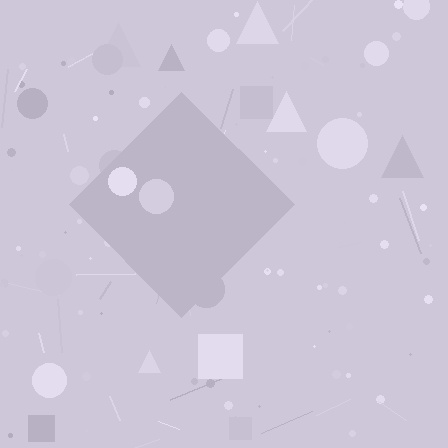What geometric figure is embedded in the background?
A diamond is embedded in the background.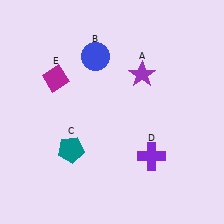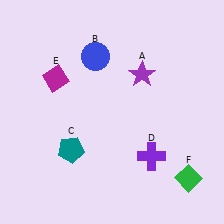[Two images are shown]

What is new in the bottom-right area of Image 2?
A green diamond (F) was added in the bottom-right area of Image 2.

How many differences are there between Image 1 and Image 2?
There is 1 difference between the two images.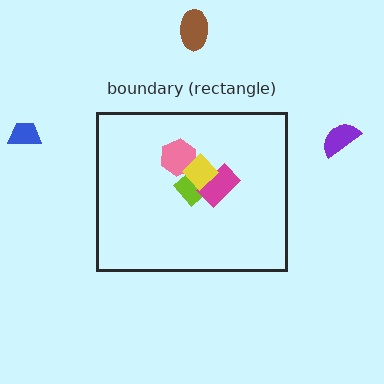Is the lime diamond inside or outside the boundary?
Inside.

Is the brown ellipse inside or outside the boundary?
Outside.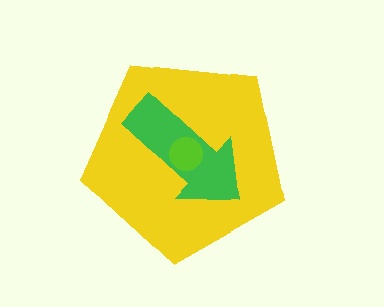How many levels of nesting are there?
3.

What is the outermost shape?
The yellow pentagon.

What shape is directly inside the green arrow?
The lime circle.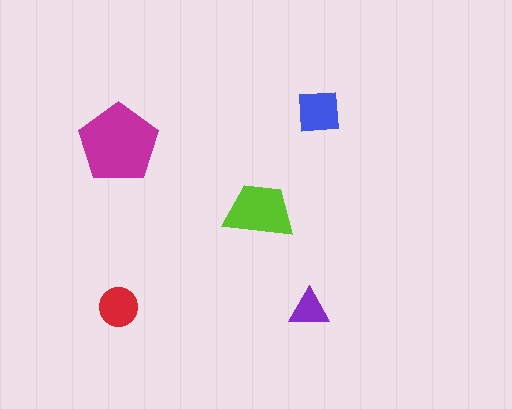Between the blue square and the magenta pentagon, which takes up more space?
The magenta pentagon.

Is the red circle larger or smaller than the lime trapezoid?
Smaller.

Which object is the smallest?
The purple triangle.